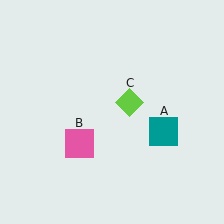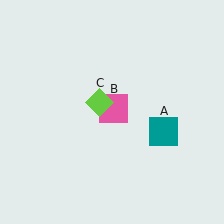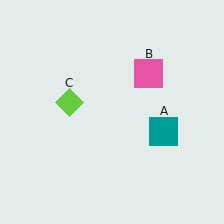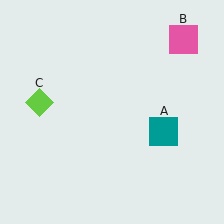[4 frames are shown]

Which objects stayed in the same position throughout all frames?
Teal square (object A) remained stationary.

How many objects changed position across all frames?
2 objects changed position: pink square (object B), lime diamond (object C).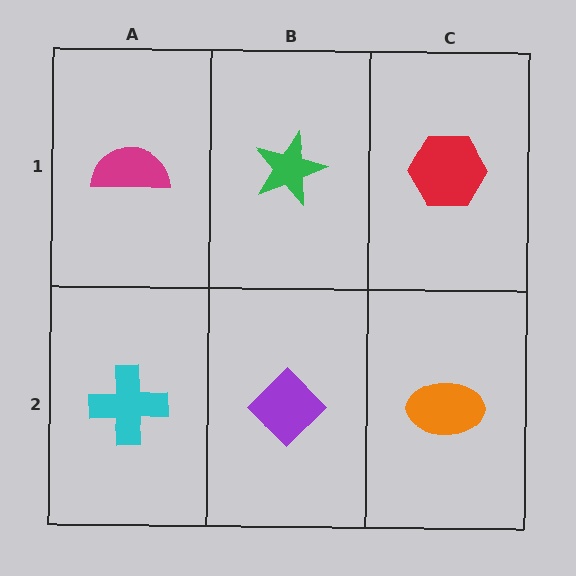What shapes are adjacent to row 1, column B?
A purple diamond (row 2, column B), a magenta semicircle (row 1, column A), a red hexagon (row 1, column C).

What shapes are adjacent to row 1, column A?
A cyan cross (row 2, column A), a green star (row 1, column B).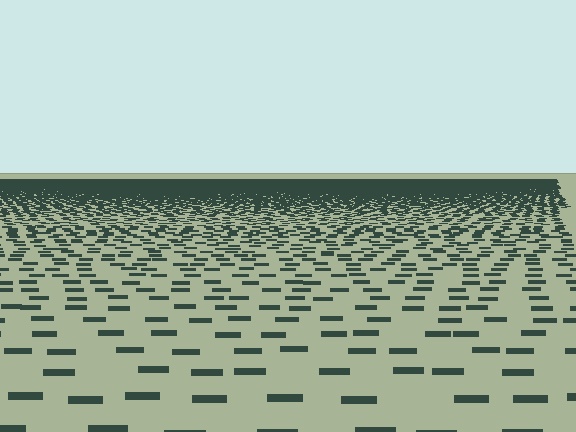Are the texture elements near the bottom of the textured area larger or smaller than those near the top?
Larger. Near the bottom, elements are closer to the viewer and appear at a bigger on-screen size.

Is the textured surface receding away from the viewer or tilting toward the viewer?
The surface is receding away from the viewer. Texture elements get smaller and denser toward the top.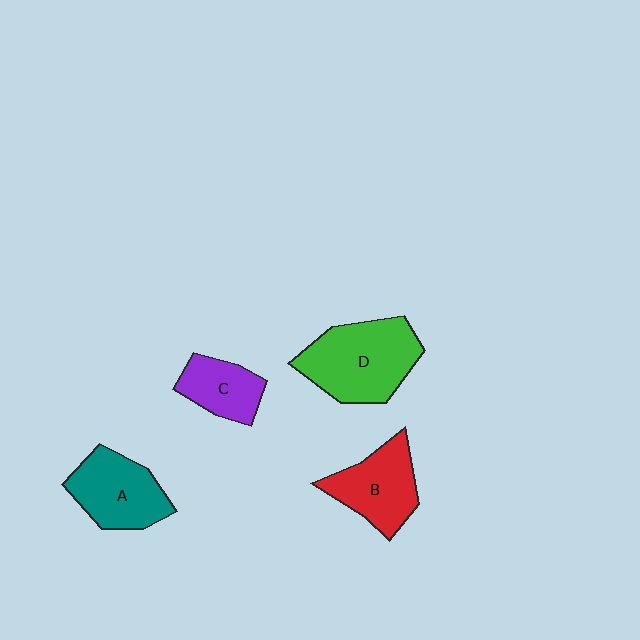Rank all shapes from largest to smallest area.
From largest to smallest: D (green), A (teal), B (red), C (purple).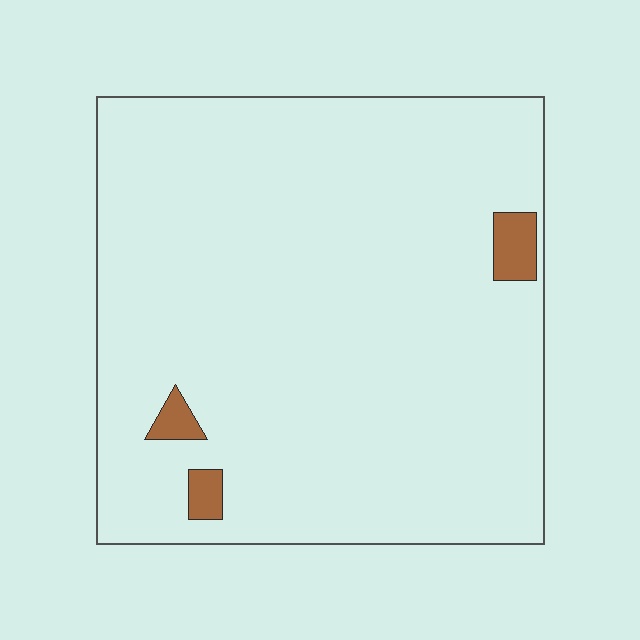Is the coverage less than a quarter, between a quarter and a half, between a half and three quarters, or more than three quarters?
Less than a quarter.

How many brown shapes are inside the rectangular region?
3.